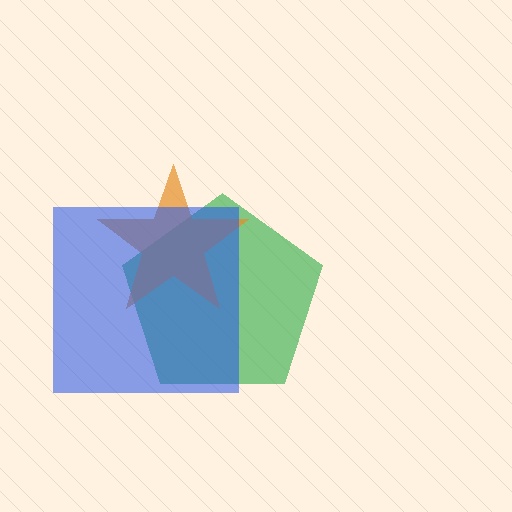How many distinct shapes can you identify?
There are 3 distinct shapes: a green pentagon, an orange star, a blue square.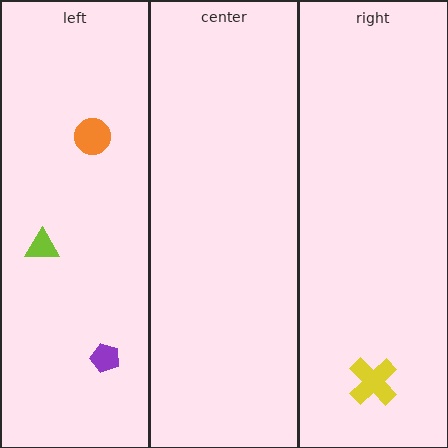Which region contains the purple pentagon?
The left region.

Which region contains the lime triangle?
The left region.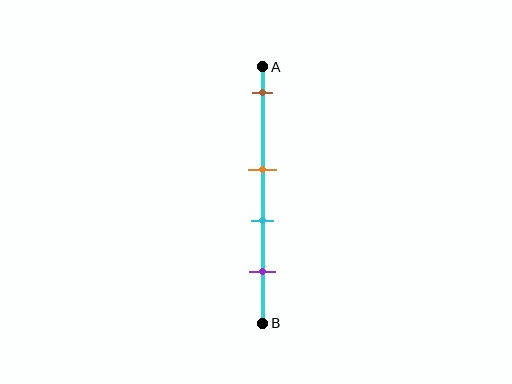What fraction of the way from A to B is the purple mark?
The purple mark is approximately 80% (0.8) of the way from A to B.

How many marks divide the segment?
There are 4 marks dividing the segment.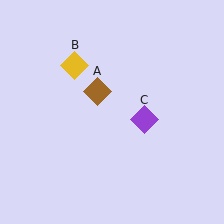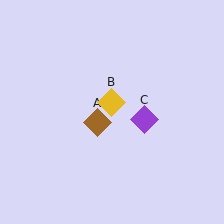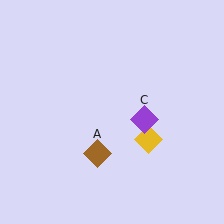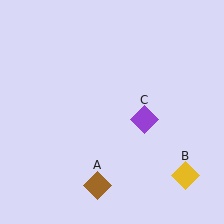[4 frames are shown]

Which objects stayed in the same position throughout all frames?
Purple diamond (object C) remained stationary.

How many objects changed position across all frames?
2 objects changed position: brown diamond (object A), yellow diamond (object B).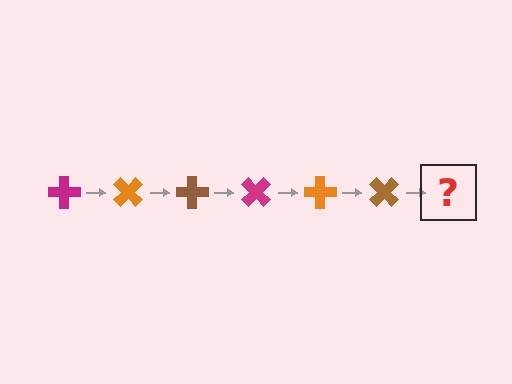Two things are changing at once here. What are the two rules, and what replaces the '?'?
The two rules are that it rotates 45 degrees each step and the color cycles through magenta, orange, and brown. The '?' should be a magenta cross, rotated 270 degrees from the start.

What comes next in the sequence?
The next element should be a magenta cross, rotated 270 degrees from the start.